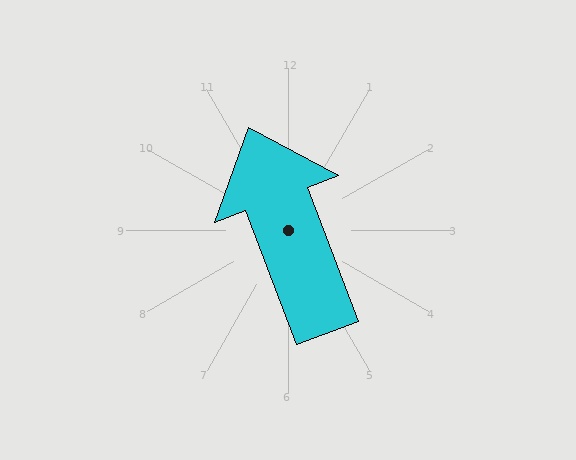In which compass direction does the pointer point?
North.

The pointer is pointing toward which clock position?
Roughly 11 o'clock.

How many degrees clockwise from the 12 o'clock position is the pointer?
Approximately 339 degrees.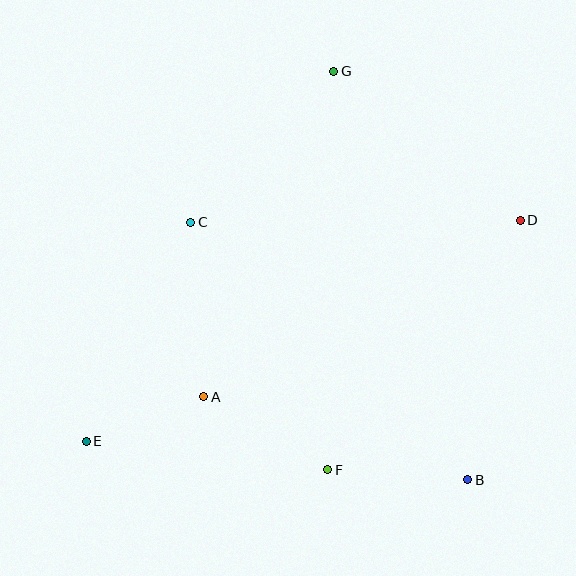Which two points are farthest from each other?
Points D and E are farthest from each other.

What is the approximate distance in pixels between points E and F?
The distance between E and F is approximately 243 pixels.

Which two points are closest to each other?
Points A and E are closest to each other.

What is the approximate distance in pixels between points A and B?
The distance between A and B is approximately 277 pixels.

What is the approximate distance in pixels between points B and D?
The distance between B and D is approximately 265 pixels.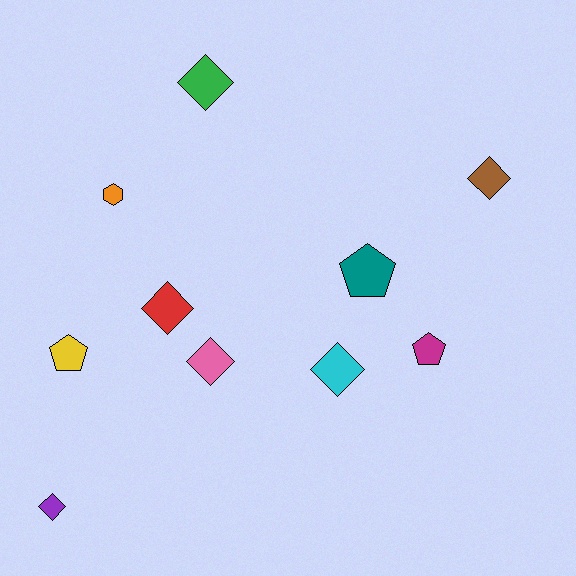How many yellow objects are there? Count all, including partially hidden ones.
There is 1 yellow object.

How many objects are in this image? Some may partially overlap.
There are 10 objects.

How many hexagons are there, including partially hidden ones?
There is 1 hexagon.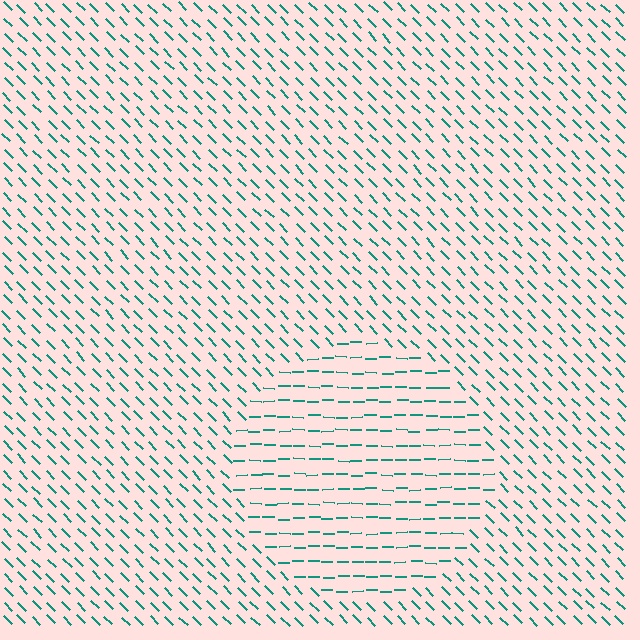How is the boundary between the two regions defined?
The boundary is defined purely by a change in line orientation (approximately 45 degrees difference). All lines are the same color and thickness.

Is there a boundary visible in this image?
Yes, there is a texture boundary formed by a change in line orientation.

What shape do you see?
I see a circle.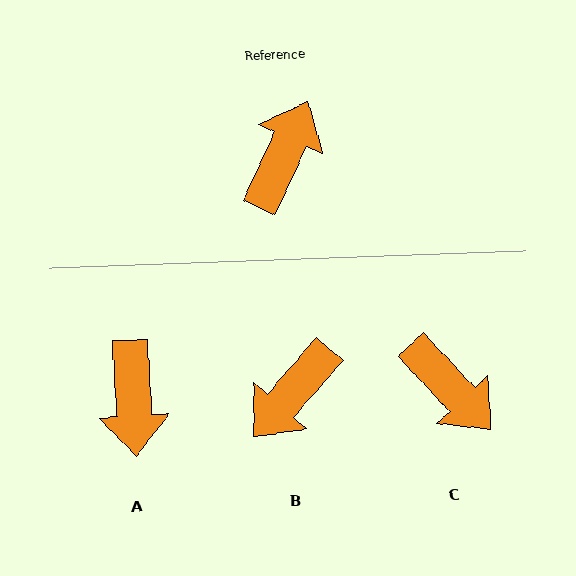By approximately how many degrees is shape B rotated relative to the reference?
Approximately 164 degrees counter-clockwise.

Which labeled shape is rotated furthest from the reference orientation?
B, about 164 degrees away.